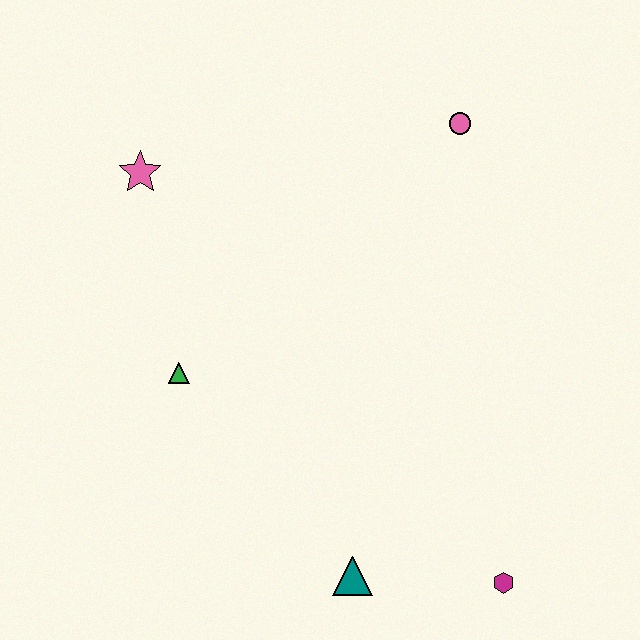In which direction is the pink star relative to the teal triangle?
The pink star is above the teal triangle.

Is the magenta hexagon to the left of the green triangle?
No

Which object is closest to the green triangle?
The pink star is closest to the green triangle.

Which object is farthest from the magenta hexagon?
The pink star is farthest from the magenta hexagon.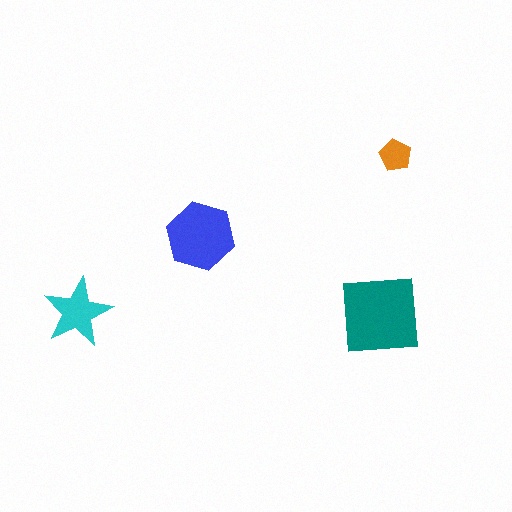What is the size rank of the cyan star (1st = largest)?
3rd.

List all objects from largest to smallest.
The teal square, the blue hexagon, the cyan star, the orange pentagon.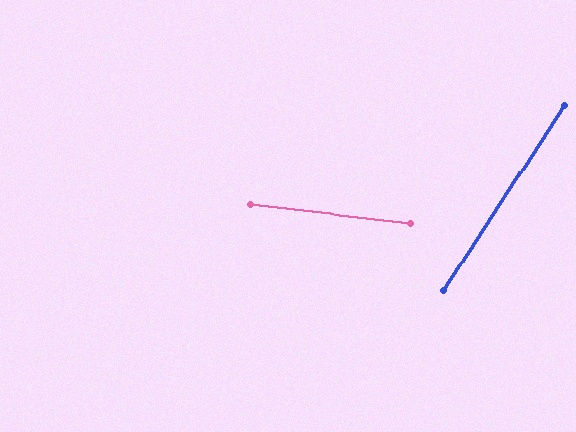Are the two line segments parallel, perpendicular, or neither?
Neither parallel nor perpendicular — they differ by about 64°.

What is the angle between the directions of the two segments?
Approximately 64 degrees.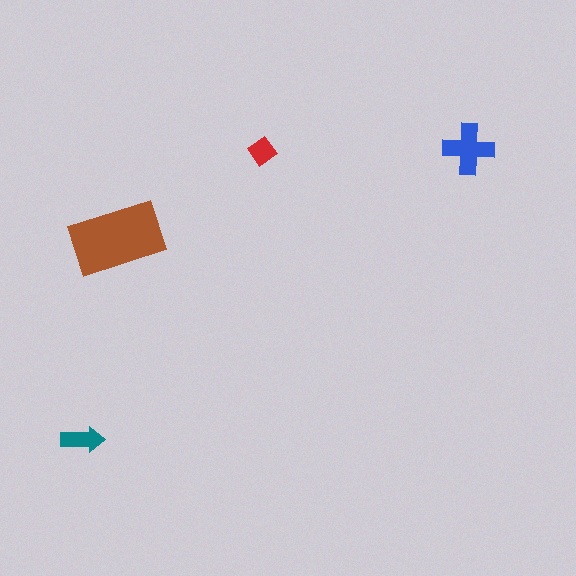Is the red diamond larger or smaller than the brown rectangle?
Smaller.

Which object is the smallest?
The red diamond.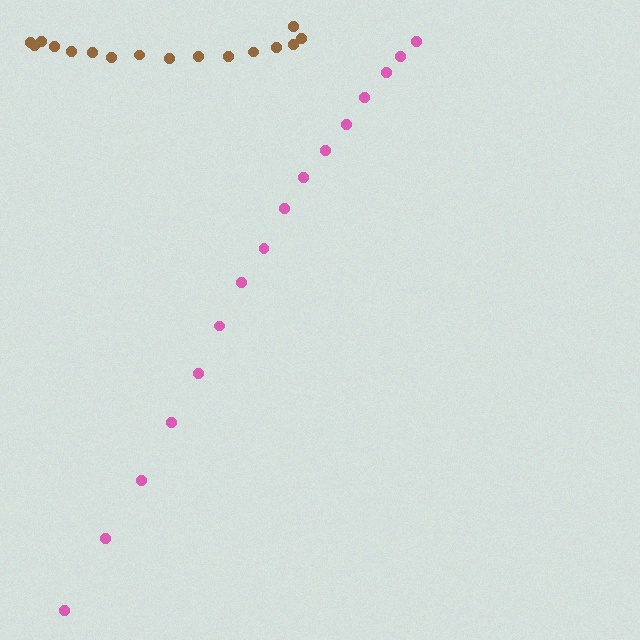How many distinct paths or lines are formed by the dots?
There are 2 distinct paths.